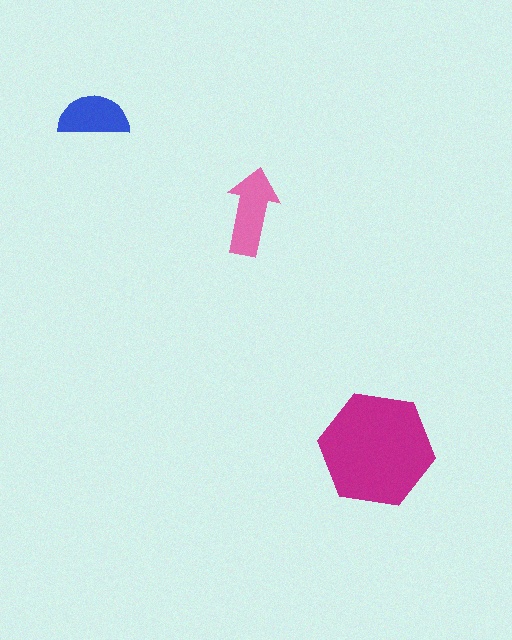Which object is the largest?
The magenta hexagon.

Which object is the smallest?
The blue semicircle.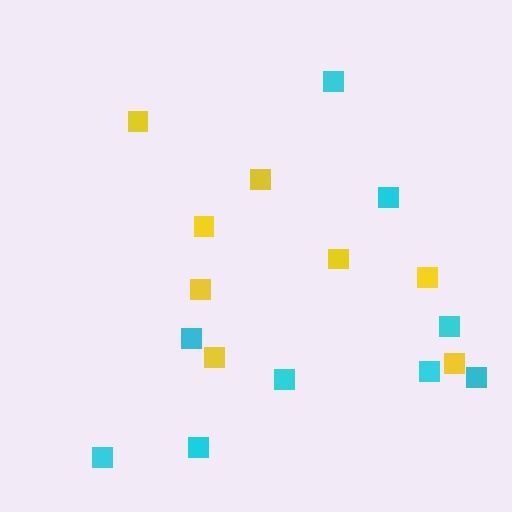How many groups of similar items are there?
There are 2 groups: one group of cyan squares (9) and one group of yellow squares (8).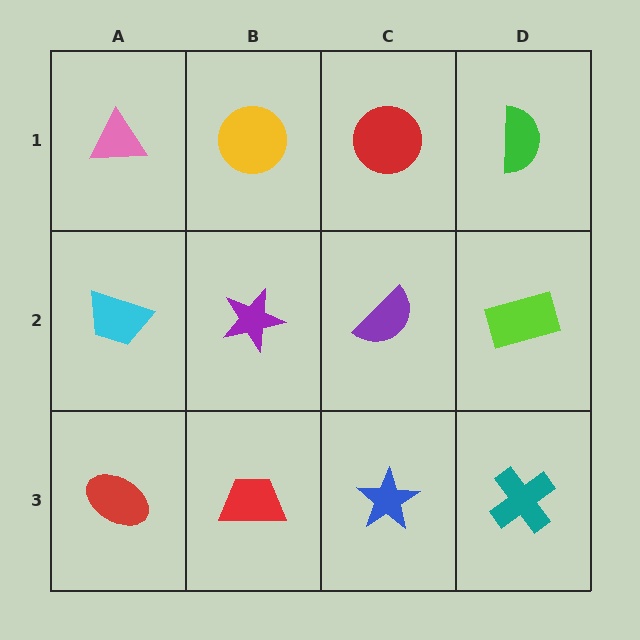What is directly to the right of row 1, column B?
A red circle.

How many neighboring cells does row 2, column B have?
4.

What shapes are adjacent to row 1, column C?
A purple semicircle (row 2, column C), a yellow circle (row 1, column B), a green semicircle (row 1, column D).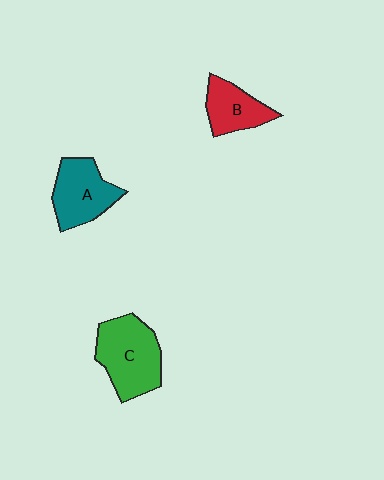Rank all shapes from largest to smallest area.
From largest to smallest: C (green), A (teal), B (red).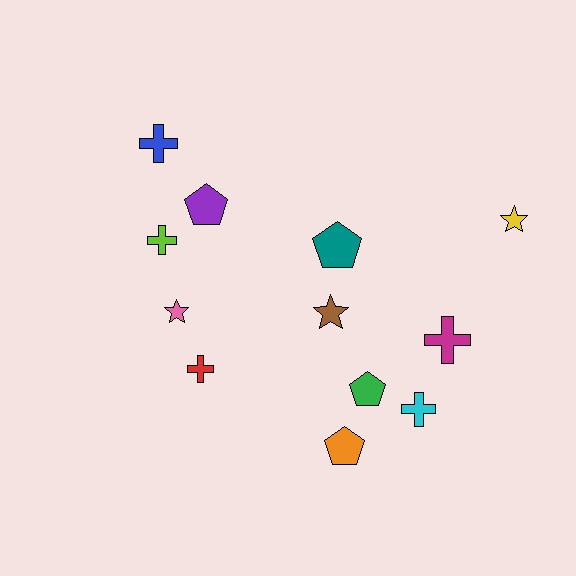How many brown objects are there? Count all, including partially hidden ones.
There is 1 brown object.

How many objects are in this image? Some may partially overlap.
There are 12 objects.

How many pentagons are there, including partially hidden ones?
There are 4 pentagons.